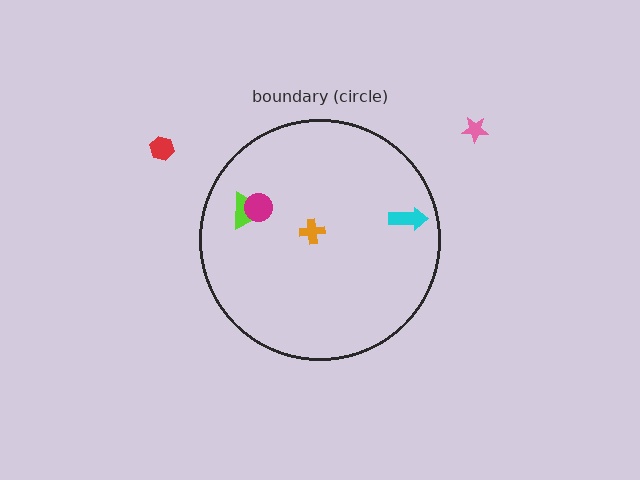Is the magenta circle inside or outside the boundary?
Inside.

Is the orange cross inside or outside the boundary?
Inside.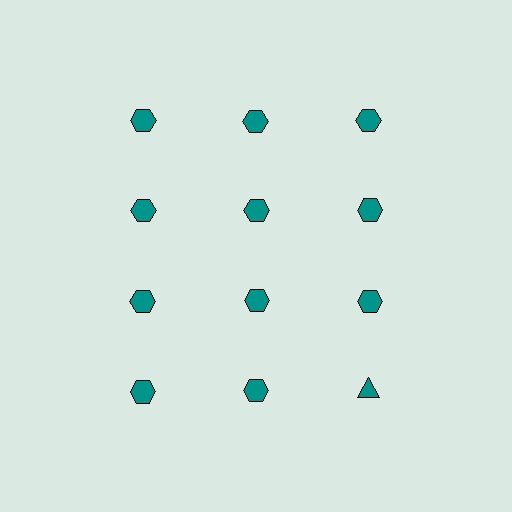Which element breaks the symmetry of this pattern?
The teal triangle in the fourth row, center column breaks the symmetry. All other shapes are teal hexagons.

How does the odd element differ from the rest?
It has a different shape: triangle instead of hexagon.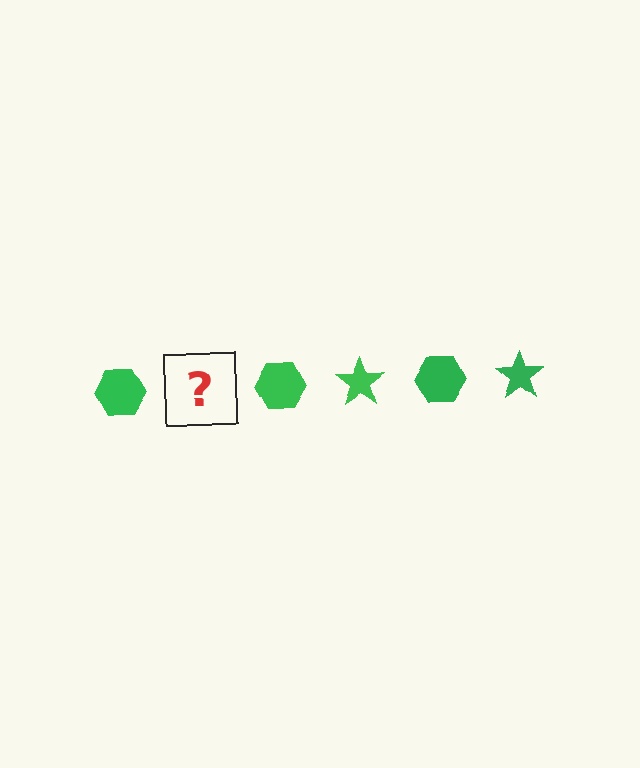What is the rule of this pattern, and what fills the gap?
The rule is that the pattern cycles through hexagon, star shapes in green. The gap should be filled with a green star.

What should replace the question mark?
The question mark should be replaced with a green star.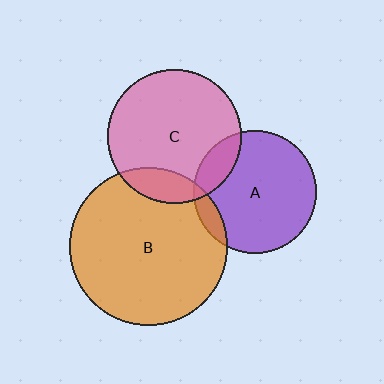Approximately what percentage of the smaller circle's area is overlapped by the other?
Approximately 15%.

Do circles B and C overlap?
Yes.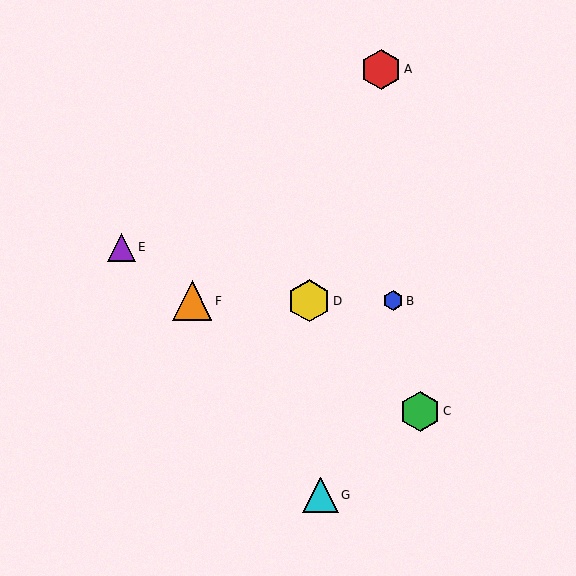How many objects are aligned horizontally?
3 objects (B, D, F) are aligned horizontally.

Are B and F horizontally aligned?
Yes, both are at y≈301.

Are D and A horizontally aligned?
No, D is at y≈301 and A is at y≈69.